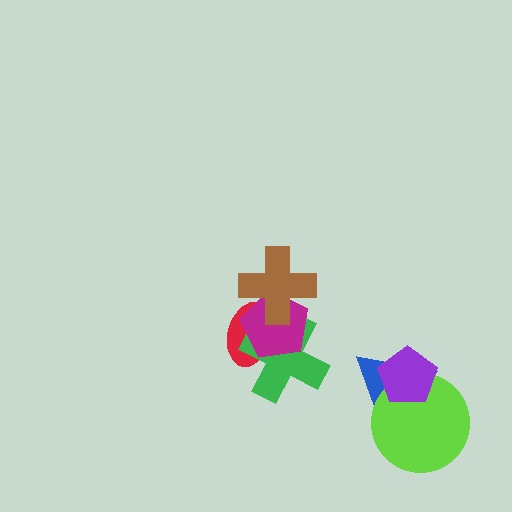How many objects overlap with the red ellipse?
3 objects overlap with the red ellipse.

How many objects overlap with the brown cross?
3 objects overlap with the brown cross.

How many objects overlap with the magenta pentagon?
3 objects overlap with the magenta pentagon.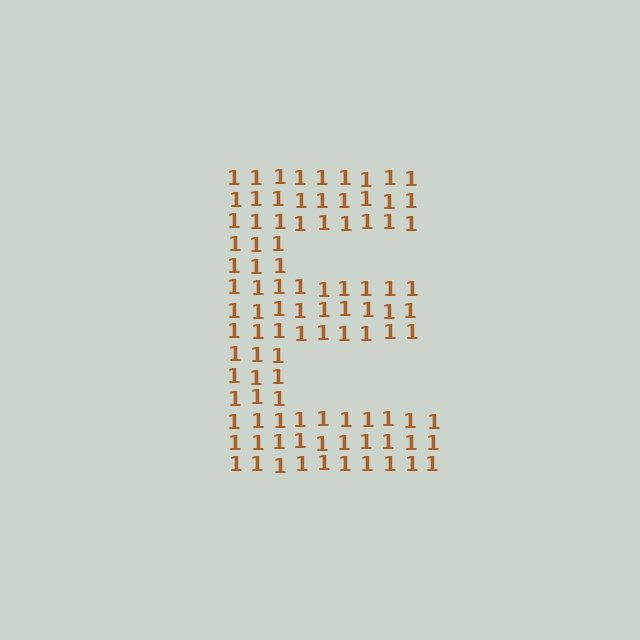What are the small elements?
The small elements are digit 1's.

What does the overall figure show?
The overall figure shows the letter E.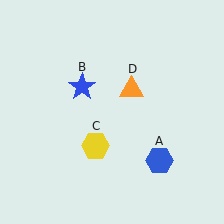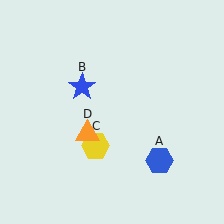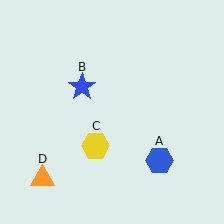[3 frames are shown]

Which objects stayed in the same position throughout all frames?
Blue hexagon (object A) and blue star (object B) and yellow hexagon (object C) remained stationary.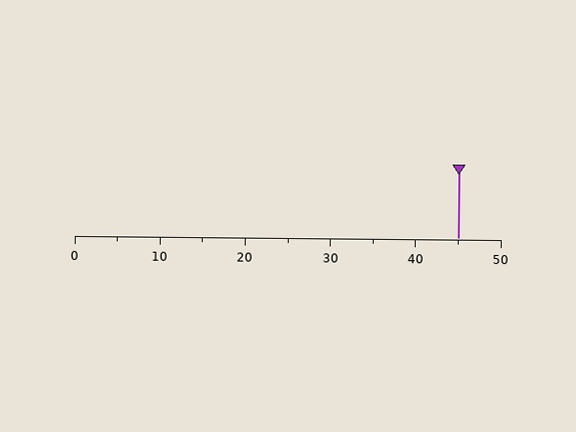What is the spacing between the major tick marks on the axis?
The major ticks are spaced 10 apart.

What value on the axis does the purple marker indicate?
The marker indicates approximately 45.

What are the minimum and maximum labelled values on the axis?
The axis runs from 0 to 50.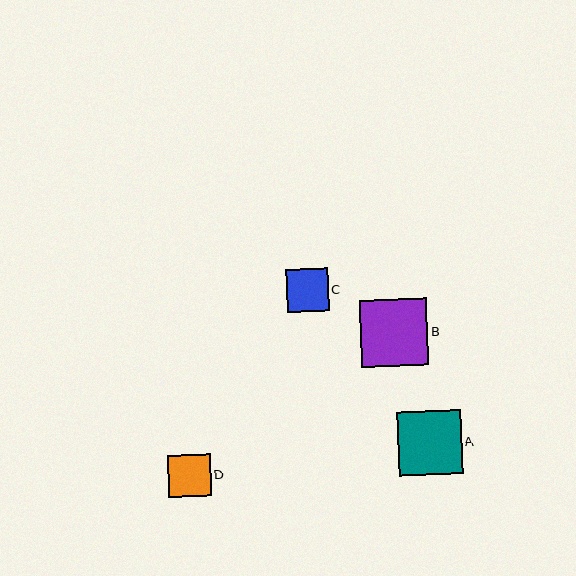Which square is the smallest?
Square C is the smallest with a size of approximately 42 pixels.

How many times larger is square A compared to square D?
Square A is approximately 1.5 times the size of square D.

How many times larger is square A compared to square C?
Square A is approximately 1.5 times the size of square C.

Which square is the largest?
Square B is the largest with a size of approximately 67 pixels.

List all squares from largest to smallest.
From largest to smallest: B, A, D, C.